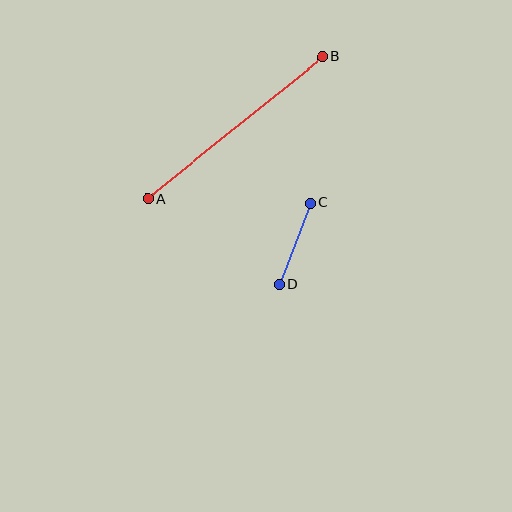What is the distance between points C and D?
The distance is approximately 87 pixels.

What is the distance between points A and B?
The distance is approximately 225 pixels.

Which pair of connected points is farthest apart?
Points A and B are farthest apart.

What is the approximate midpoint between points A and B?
The midpoint is at approximately (235, 128) pixels.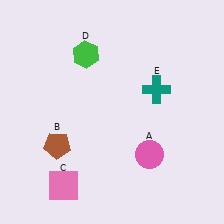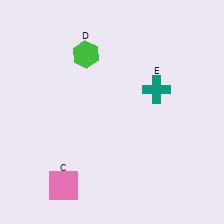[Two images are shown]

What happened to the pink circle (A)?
The pink circle (A) was removed in Image 2. It was in the bottom-right area of Image 1.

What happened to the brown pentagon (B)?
The brown pentagon (B) was removed in Image 2. It was in the bottom-left area of Image 1.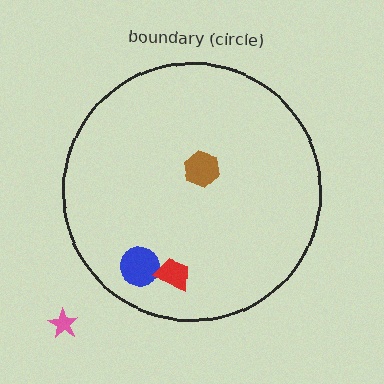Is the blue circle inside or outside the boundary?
Inside.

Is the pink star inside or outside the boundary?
Outside.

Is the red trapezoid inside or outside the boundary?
Inside.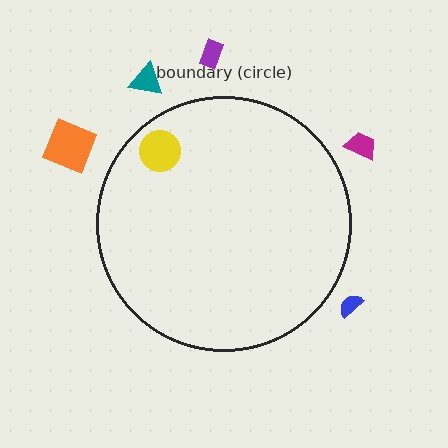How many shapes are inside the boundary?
1 inside, 5 outside.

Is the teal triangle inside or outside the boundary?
Outside.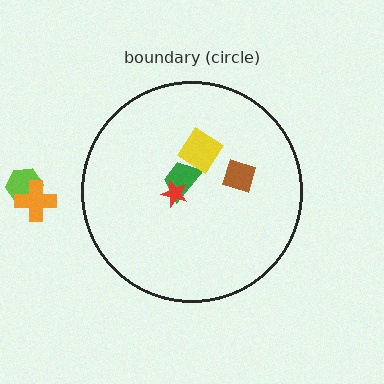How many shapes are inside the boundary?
4 inside, 2 outside.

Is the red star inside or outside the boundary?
Inside.